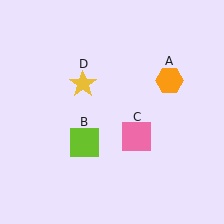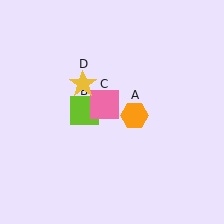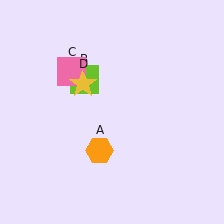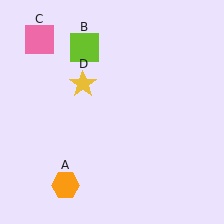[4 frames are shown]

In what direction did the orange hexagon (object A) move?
The orange hexagon (object A) moved down and to the left.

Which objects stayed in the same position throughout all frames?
Yellow star (object D) remained stationary.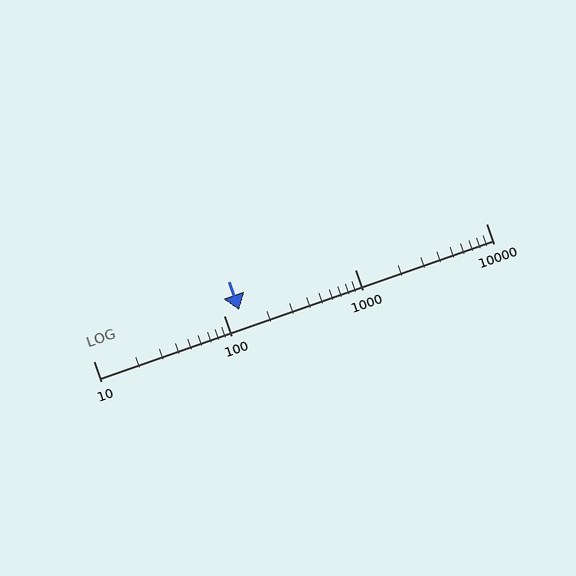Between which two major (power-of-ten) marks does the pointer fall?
The pointer is between 100 and 1000.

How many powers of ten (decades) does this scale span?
The scale spans 3 decades, from 10 to 10000.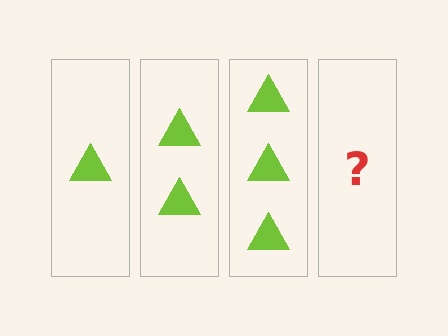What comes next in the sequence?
The next element should be 4 triangles.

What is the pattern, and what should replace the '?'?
The pattern is that each step adds one more triangle. The '?' should be 4 triangles.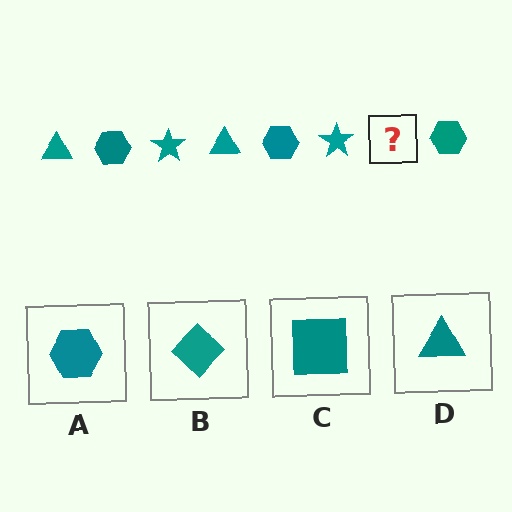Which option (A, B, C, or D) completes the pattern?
D.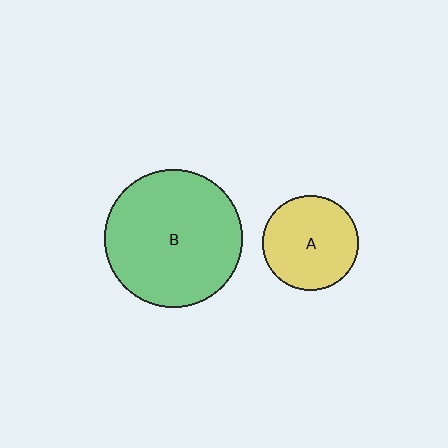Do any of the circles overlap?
No, none of the circles overlap.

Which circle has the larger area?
Circle B (green).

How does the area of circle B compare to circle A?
Approximately 2.1 times.